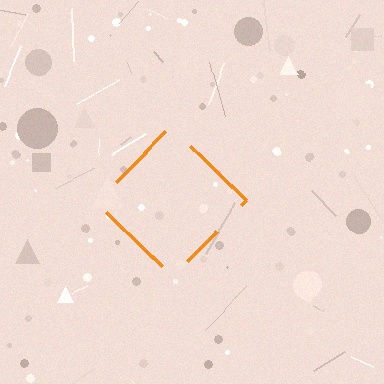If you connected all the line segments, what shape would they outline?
They would outline a diamond.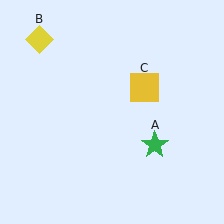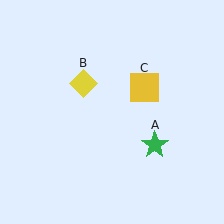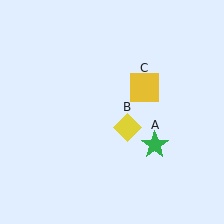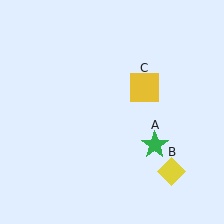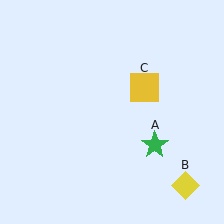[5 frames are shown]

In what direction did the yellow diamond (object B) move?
The yellow diamond (object B) moved down and to the right.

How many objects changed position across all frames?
1 object changed position: yellow diamond (object B).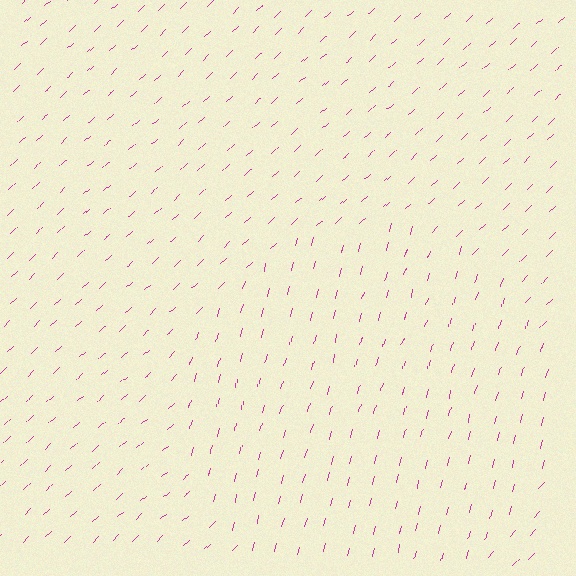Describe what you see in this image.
The image is filled with small magenta line segments. A circle region in the image has lines oriented differently from the surrounding lines, creating a visible texture boundary.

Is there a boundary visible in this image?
Yes, there is a texture boundary formed by a change in line orientation.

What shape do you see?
I see a circle.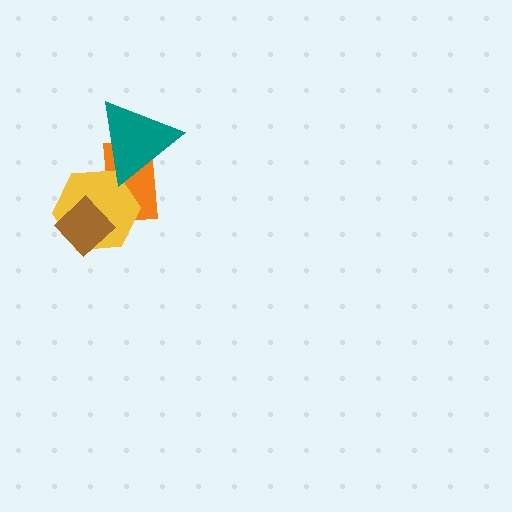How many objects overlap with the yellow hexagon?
3 objects overlap with the yellow hexagon.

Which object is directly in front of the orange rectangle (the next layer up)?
The yellow hexagon is directly in front of the orange rectangle.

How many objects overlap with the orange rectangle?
2 objects overlap with the orange rectangle.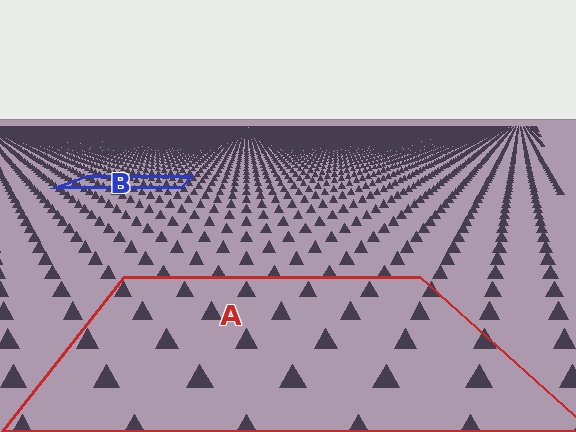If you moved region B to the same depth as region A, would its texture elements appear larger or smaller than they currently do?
They would appear larger. At a closer depth, the same texture elements are projected at a bigger on-screen size.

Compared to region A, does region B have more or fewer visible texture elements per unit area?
Region B has more texture elements per unit area — they are packed more densely because it is farther away.